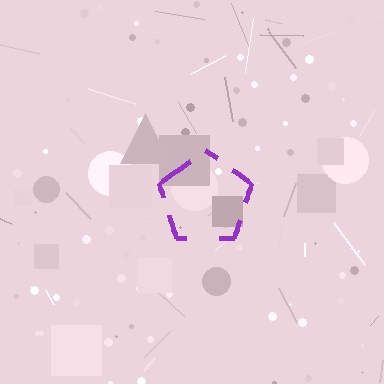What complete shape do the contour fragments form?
The contour fragments form a pentagon.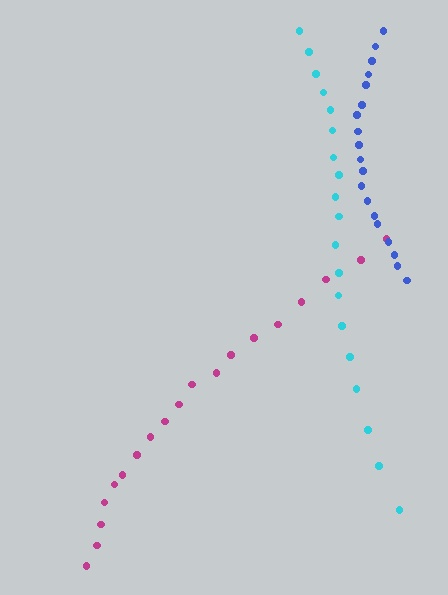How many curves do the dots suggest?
There are 3 distinct paths.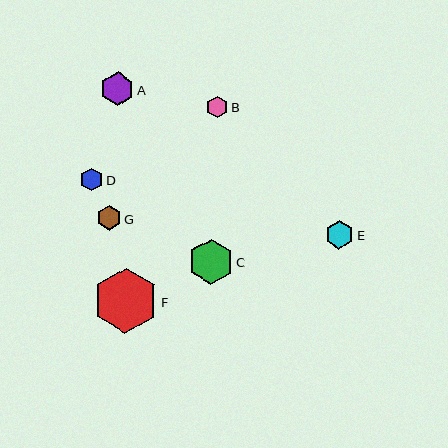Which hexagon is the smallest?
Hexagon B is the smallest with a size of approximately 22 pixels.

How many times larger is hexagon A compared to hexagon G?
Hexagon A is approximately 1.3 times the size of hexagon G.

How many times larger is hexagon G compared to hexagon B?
Hexagon G is approximately 1.1 times the size of hexagon B.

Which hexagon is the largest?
Hexagon F is the largest with a size of approximately 65 pixels.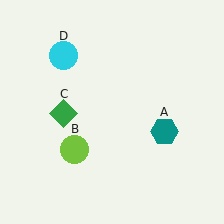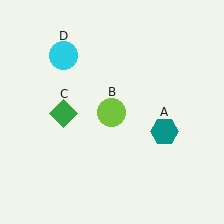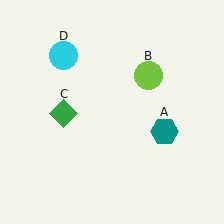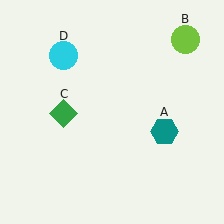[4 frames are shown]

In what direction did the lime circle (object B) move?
The lime circle (object B) moved up and to the right.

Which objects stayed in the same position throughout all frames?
Teal hexagon (object A) and green diamond (object C) and cyan circle (object D) remained stationary.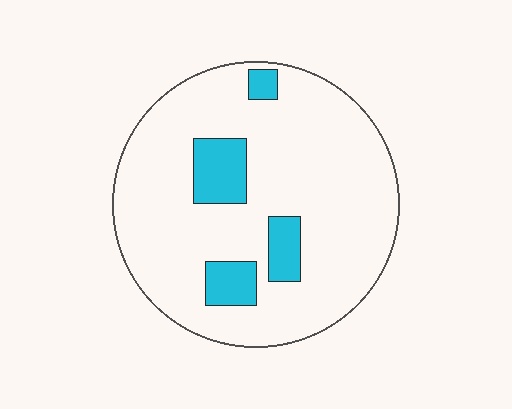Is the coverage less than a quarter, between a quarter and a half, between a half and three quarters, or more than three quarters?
Less than a quarter.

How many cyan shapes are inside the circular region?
4.